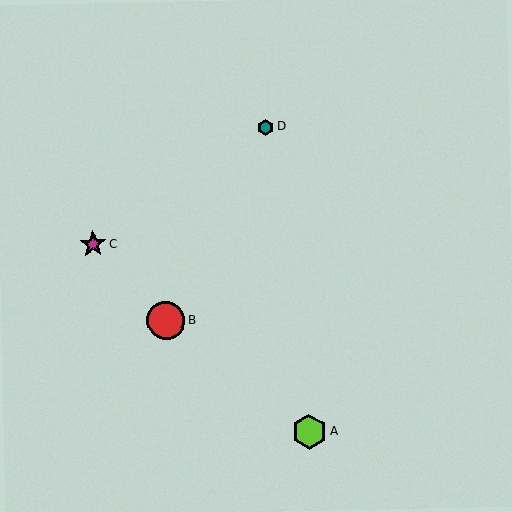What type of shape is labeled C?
Shape C is a magenta star.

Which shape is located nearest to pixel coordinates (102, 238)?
The magenta star (labeled C) at (93, 244) is nearest to that location.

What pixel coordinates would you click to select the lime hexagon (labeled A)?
Click at (309, 432) to select the lime hexagon A.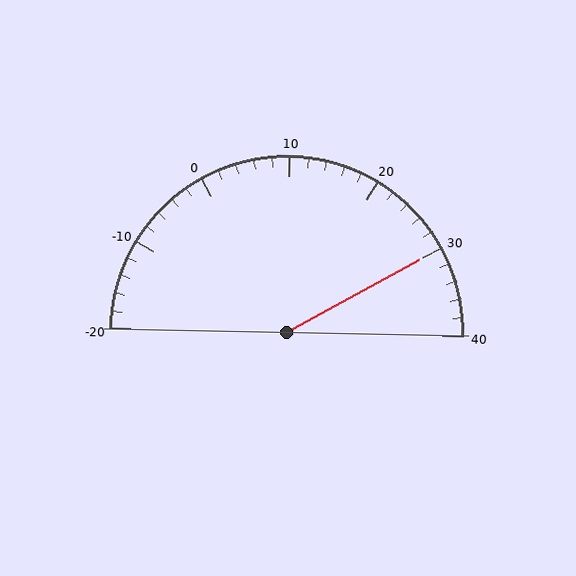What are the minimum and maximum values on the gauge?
The gauge ranges from -20 to 40.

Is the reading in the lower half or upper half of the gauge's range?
The reading is in the upper half of the range (-20 to 40).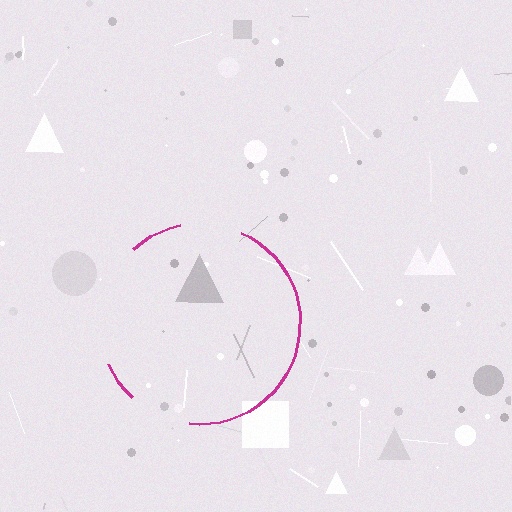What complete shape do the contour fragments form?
The contour fragments form a circle.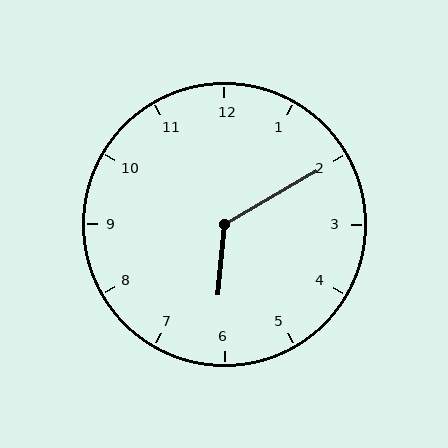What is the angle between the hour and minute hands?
Approximately 125 degrees.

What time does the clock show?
6:10.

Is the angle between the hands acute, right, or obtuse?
It is obtuse.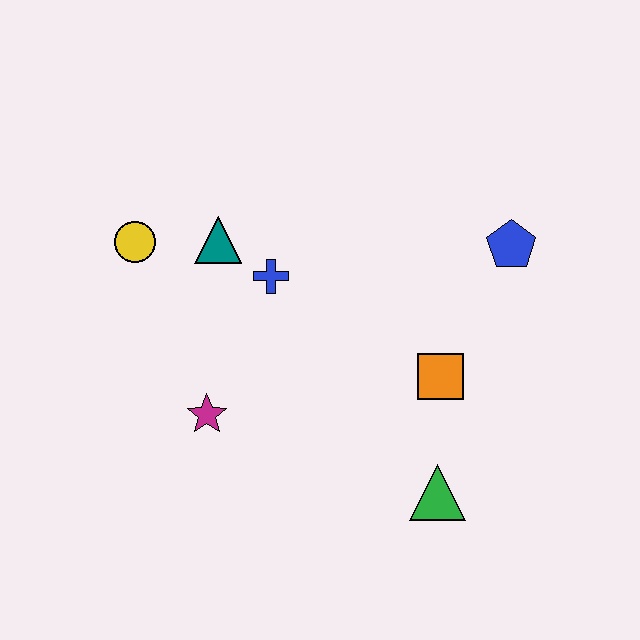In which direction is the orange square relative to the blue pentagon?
The orange square is below the blue pentagon.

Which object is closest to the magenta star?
The blue cross is closest to the magenta star.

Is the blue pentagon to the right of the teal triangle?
Yes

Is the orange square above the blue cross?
No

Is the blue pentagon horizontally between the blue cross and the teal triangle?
No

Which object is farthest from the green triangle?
The yellow circle is farthest from the green triangle.